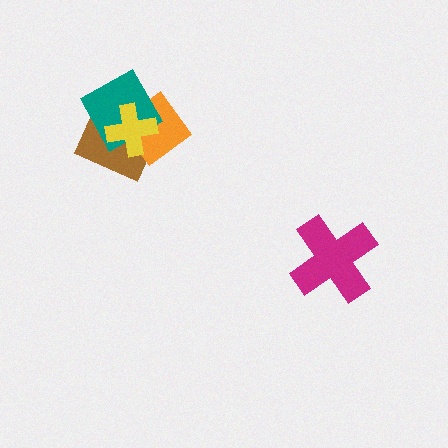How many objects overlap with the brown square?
3 objects overlap with the brown square.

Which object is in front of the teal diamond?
The yellow cross is in front of the teal diamond.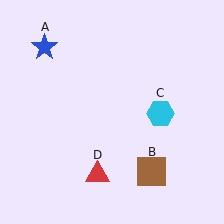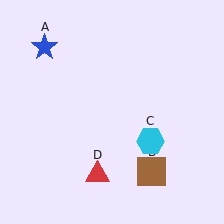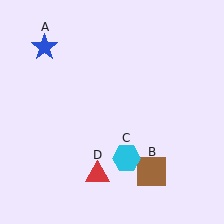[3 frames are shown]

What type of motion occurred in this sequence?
The cyan hexagon (object C) rotated clockwise around the center of the scene.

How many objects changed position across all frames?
1 object changed position: cyan hexagon (object C).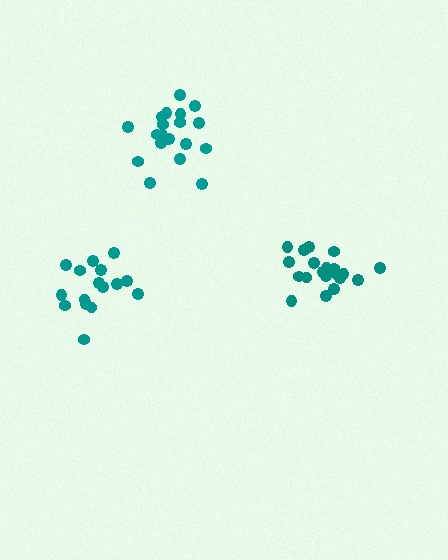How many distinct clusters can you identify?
There are 3 distinct clusters.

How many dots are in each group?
Group 1: 16 dots, Group 2: 19 dots, Group 3: 20 dots (55 total).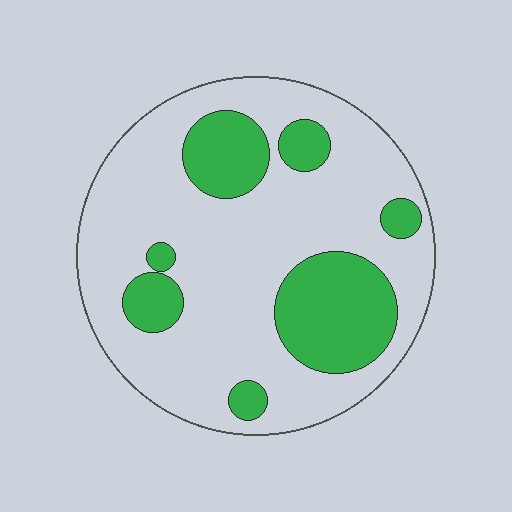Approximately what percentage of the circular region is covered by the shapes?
Approximately 25%.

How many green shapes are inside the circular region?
7.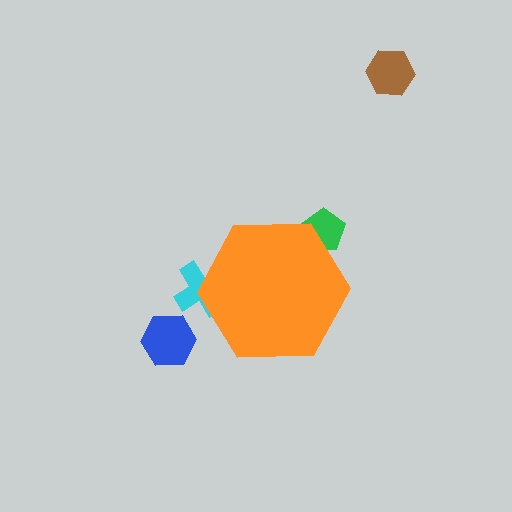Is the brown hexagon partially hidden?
No, the brown hexagon is fully visible.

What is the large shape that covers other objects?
An orange hexagon.